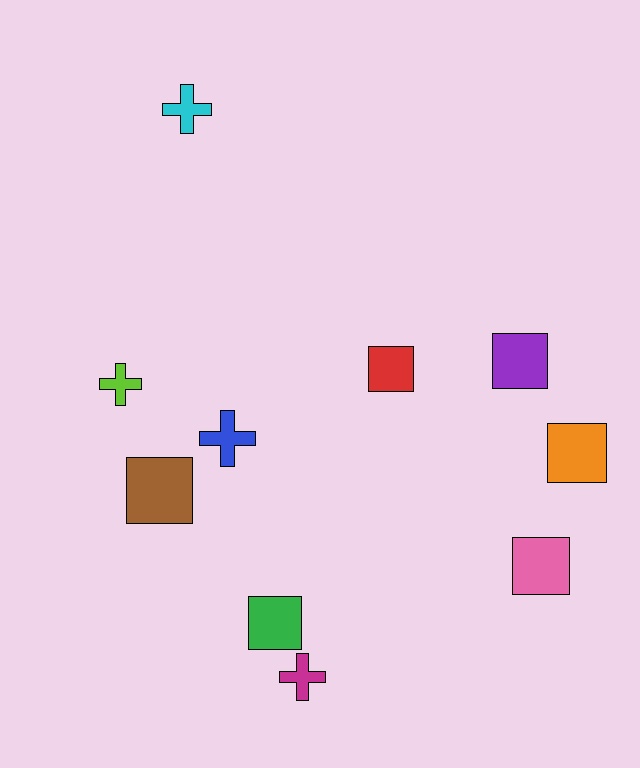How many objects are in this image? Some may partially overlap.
There are 10 objects.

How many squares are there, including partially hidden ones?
There are 6 squares.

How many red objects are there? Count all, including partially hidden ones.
There is 1 red object.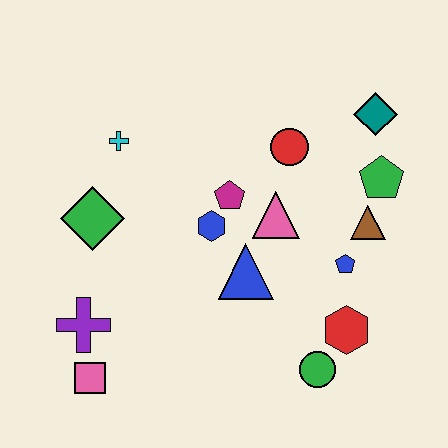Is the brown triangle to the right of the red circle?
Yes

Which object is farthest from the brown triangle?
The pink square is farthest from the brown triangle.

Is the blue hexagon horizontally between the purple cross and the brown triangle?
Yes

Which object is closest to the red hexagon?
The green circle is closest to the red hexagon.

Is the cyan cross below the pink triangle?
No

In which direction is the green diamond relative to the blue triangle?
The green diamond is to the left of the blue triangle.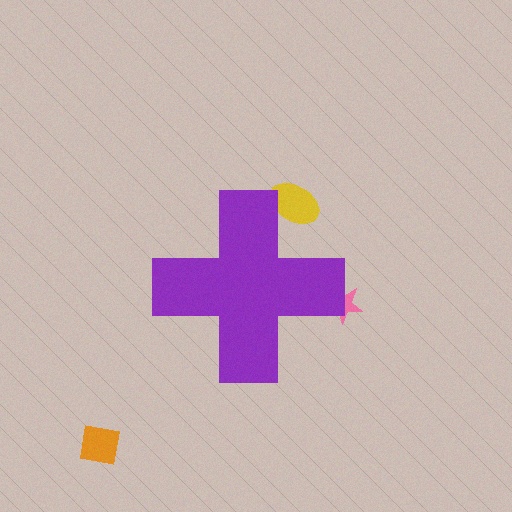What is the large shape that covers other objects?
A purple cross.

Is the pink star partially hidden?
Yes, the pink star is partially hidden behind the purple cross.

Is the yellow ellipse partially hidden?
Yes, the yellow ellipse is partially hidden behind the purple cross.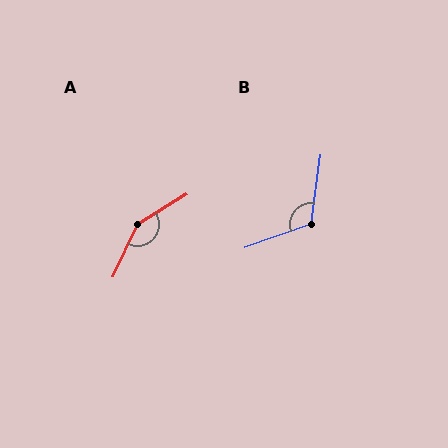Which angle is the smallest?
B, at approximately 117 degrees.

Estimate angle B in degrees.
Approximately 117 degrees.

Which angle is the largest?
A, at approximately 147 degrees.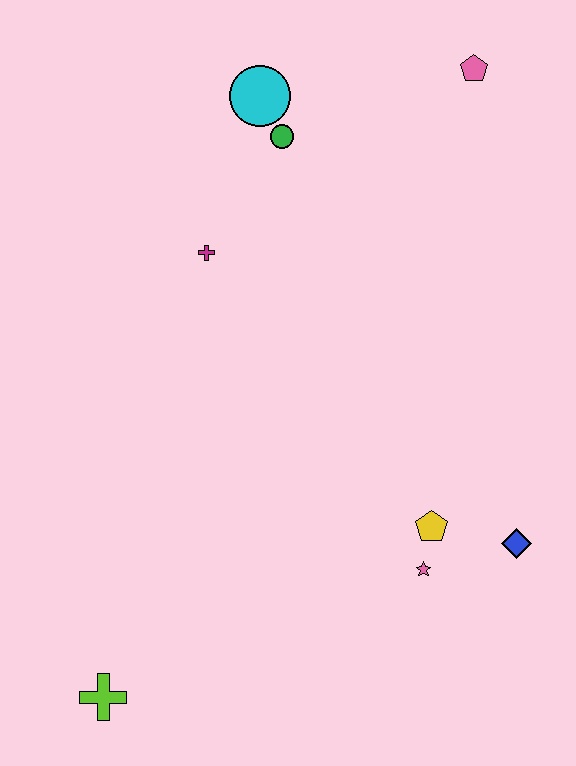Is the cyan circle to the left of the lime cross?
No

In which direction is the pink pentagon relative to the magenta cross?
The pink pentagon is to the right of the magenta cross.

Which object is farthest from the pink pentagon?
The lime cross is farthest from the pink pentagon.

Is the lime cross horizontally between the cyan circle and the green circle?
No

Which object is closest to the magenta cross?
The green circle is closest to the magenta cross.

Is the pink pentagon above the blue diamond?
Yes